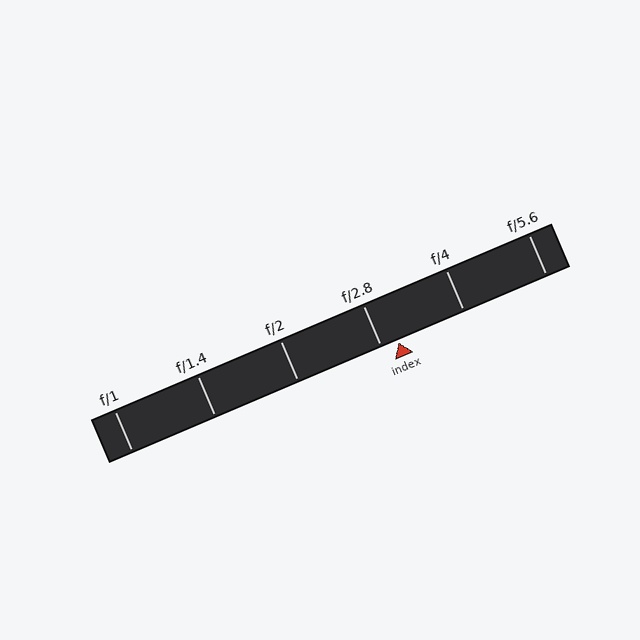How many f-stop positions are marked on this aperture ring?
There are 6 f-stop positions marked.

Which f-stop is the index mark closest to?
The index mark is closest to f/2.8.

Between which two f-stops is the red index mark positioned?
The index mark is between f/2.8 and f/4.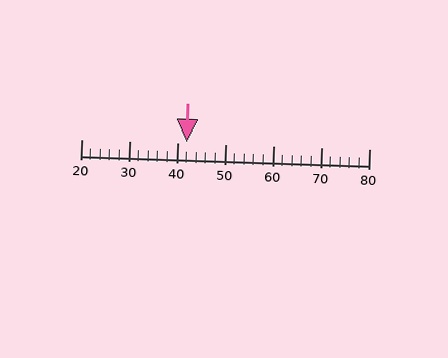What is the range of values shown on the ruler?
The ruler shows values from 20 to 80.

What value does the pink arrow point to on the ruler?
The pink arrow points to approximately 42.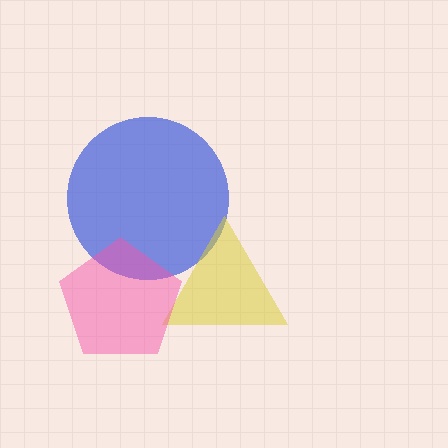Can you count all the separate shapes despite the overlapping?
Yes, there are 3 separate shapes.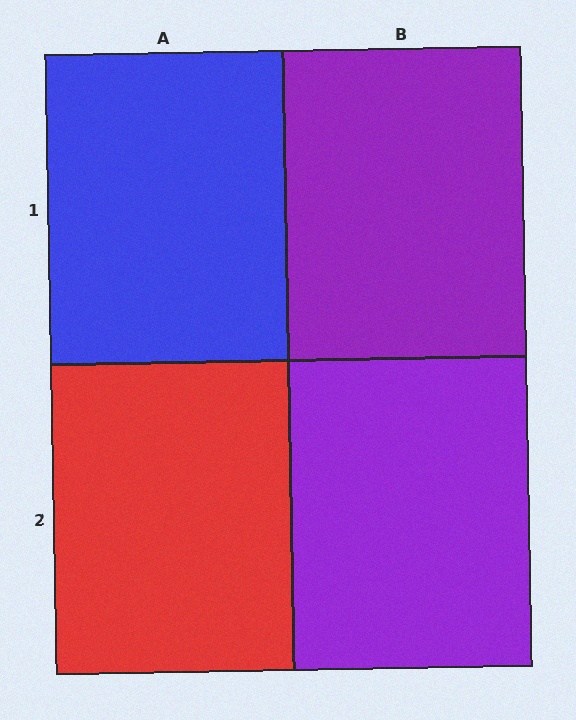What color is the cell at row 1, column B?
Purple.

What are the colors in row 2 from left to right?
Red, purple.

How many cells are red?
1 cell is red.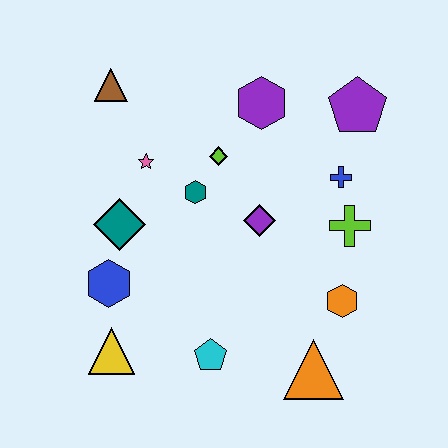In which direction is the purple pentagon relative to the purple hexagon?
The purple pentagon is to the right of the purple hexagon.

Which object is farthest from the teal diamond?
The purple pentagon is farthest from the teal diamond.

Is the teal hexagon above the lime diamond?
No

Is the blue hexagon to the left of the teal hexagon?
Yes